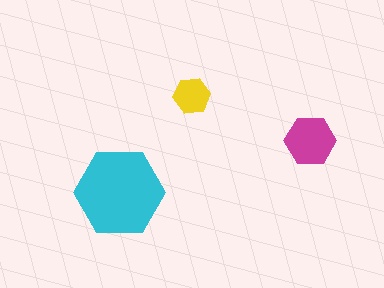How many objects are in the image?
There are 3 objects in the image.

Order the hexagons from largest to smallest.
the cyan one, the magenta one, the yellow one.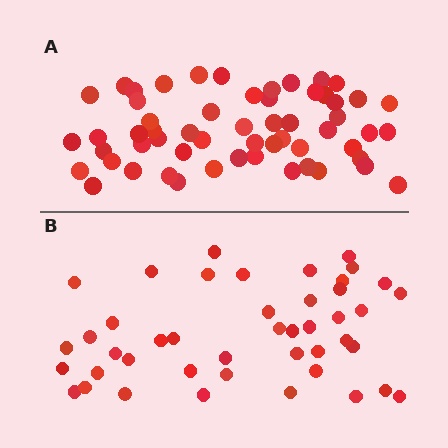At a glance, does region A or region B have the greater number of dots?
Region A (the top region) has more dots.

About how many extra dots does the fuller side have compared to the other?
Region A has approximately 15 more dots than region B.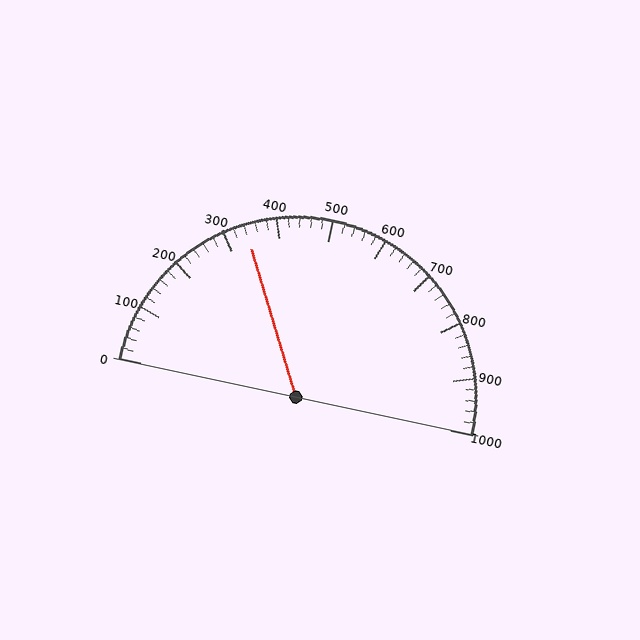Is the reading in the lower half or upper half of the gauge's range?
The reading is in the lower half of the range (0 to 1000).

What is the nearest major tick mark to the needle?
The nearest major tick mark is 300.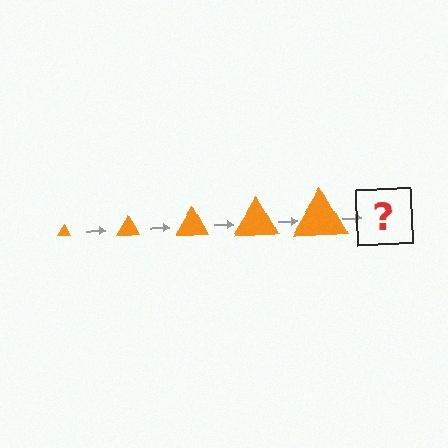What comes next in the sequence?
The next element should be an orange triangle, larger than the previous one.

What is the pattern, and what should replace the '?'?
The pattern is that the triangle gets progressively larger each step. The '?' should be an orange triangle, larger than the previous one.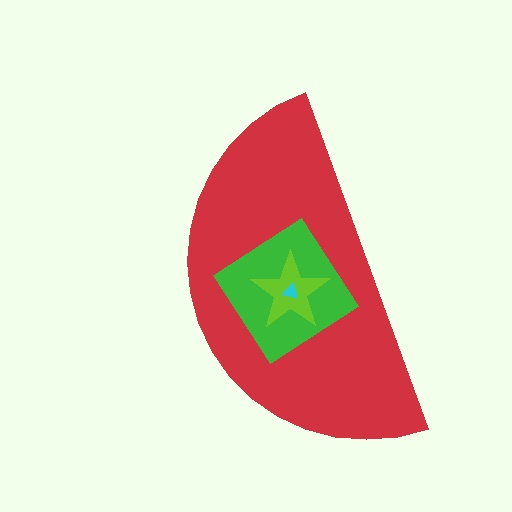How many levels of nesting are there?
4.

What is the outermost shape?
The red semicircle.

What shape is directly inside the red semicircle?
The green diamond.